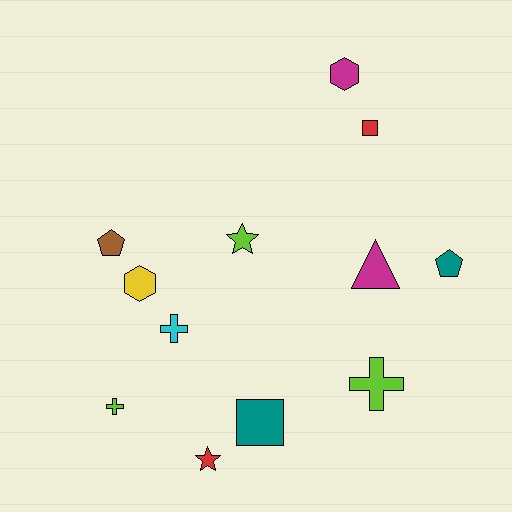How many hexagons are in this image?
There are 2 hexagons.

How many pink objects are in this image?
There are no pink objects.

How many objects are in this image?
There are 12 objects.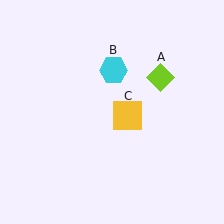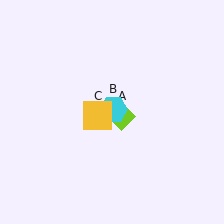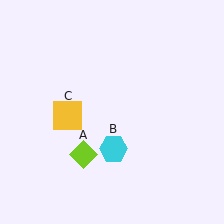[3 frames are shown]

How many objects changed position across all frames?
3 objects changed position: lime diamond (object A), cyan hexagon (object B), yellow square (object C).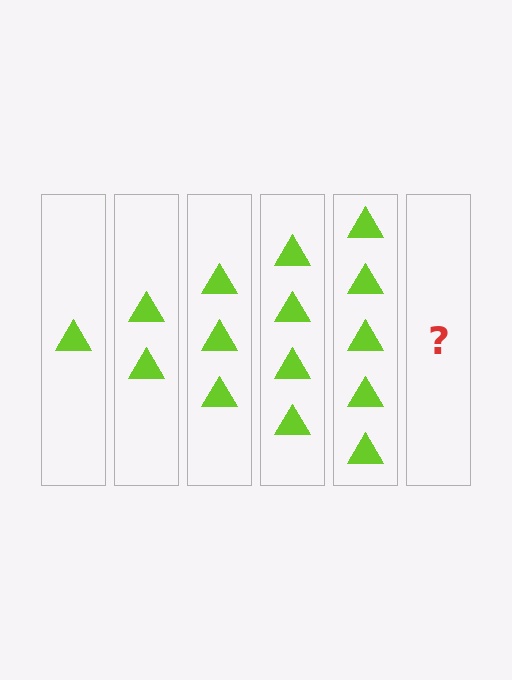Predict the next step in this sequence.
The next step is 6 triangles.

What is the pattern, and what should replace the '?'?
The pattern is that each step adds one more triangle. The '?' should be 6 triangles.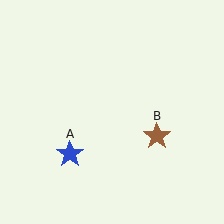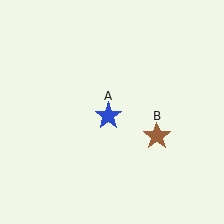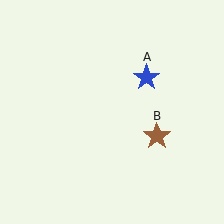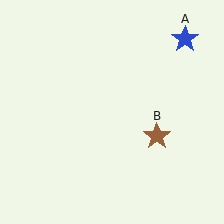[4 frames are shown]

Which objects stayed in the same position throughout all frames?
Brown star (object B) remained stationary.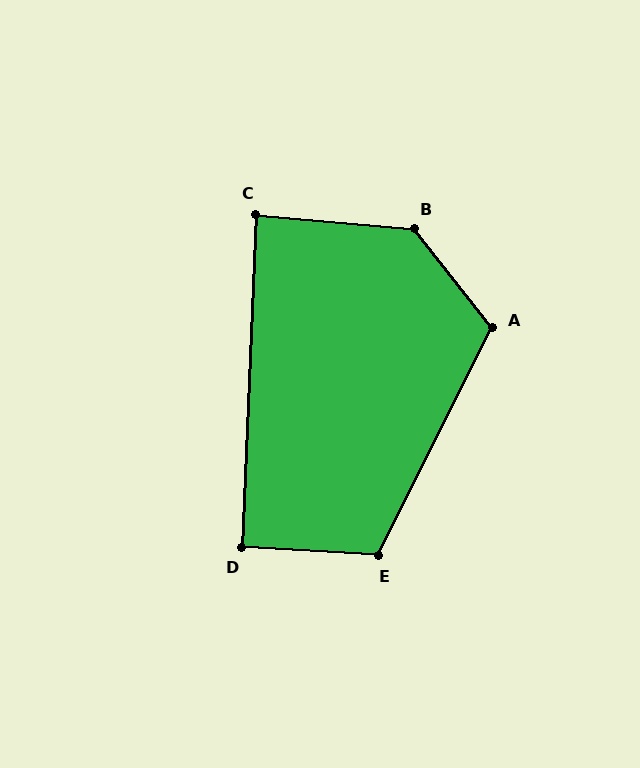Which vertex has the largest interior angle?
B, at approximately 134 degrees.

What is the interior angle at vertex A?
Approximately 115 degrees (obtuse).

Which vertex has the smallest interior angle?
C, at approximately 87 degrees.